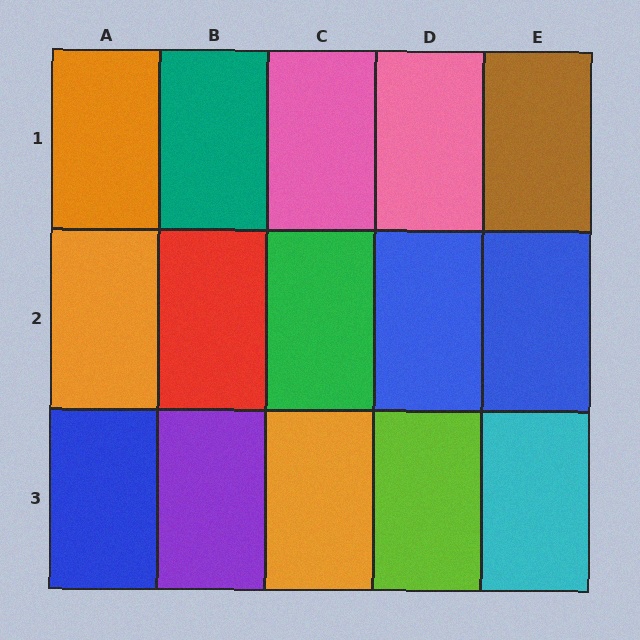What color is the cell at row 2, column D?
Blue.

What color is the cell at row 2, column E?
Blue.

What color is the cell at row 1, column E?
Brown.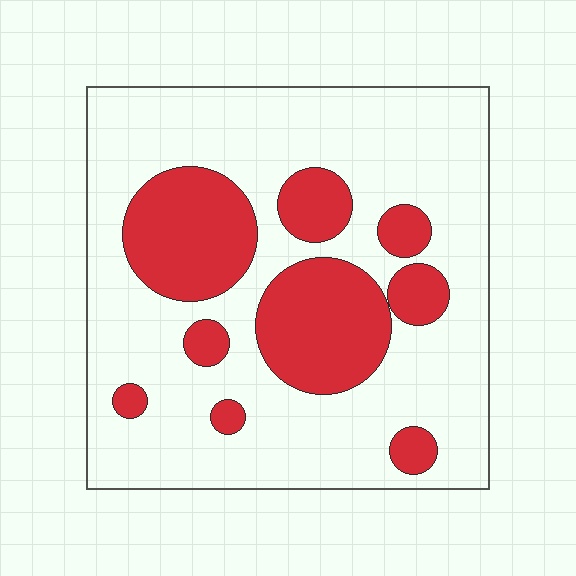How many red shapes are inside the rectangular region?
9.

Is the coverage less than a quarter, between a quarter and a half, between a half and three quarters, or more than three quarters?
Between a quarter and a half.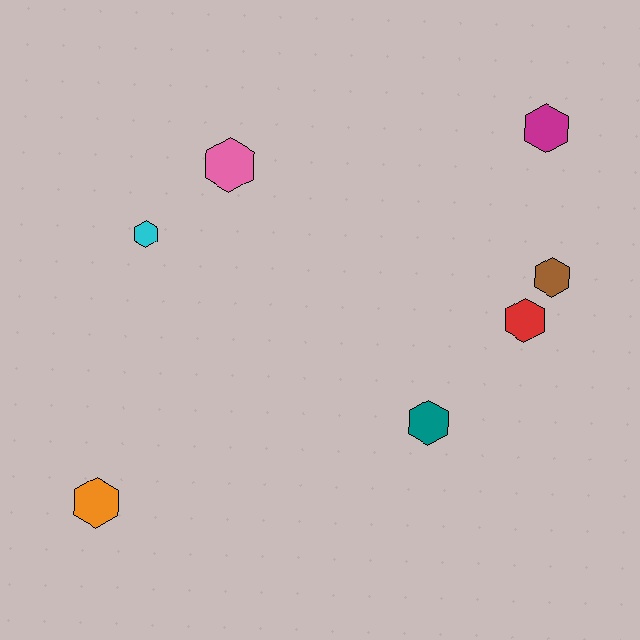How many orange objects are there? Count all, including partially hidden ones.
There is 1 orange object.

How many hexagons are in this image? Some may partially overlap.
There are 7 hexagons.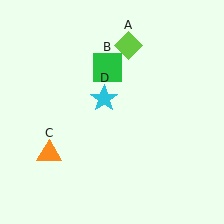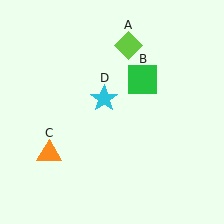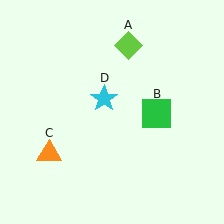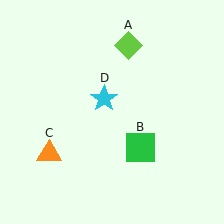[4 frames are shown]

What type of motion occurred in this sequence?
The green square (object B) rotated clockwise around the center of the scene.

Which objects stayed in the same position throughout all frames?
Lime diamond (object A) and orange triangle (object C) and cyan star (object D) remained stationary.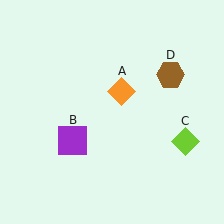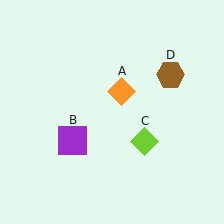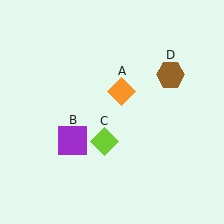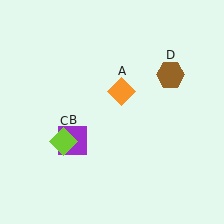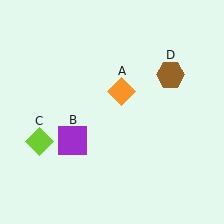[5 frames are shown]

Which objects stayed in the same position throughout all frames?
Orange diamond (object A) and purple square (object B) and brown hexagon (object D) remained stationary.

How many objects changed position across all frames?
1 object changed position: lime diamond (object C).